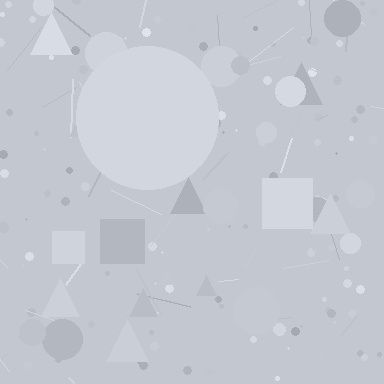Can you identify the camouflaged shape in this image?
The camouflaged shape is a circle.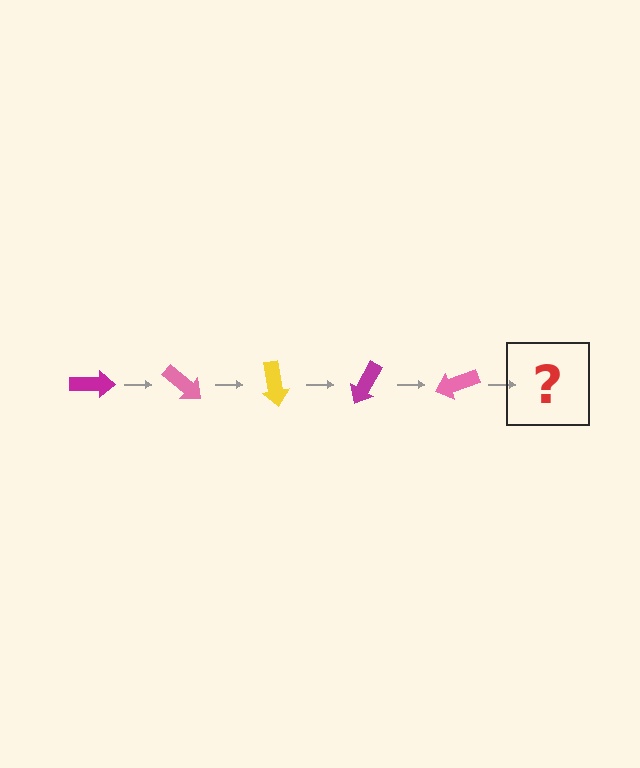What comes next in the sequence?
The next element should be a yellow arrow, rotated 200 degrees from the start.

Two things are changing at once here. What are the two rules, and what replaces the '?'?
The two rules are that it rotates 40 degrees each step and the color cycles through magenta, pink, and yellow. The '?' should be a yellow arrow, rotated 200 degrees from the start.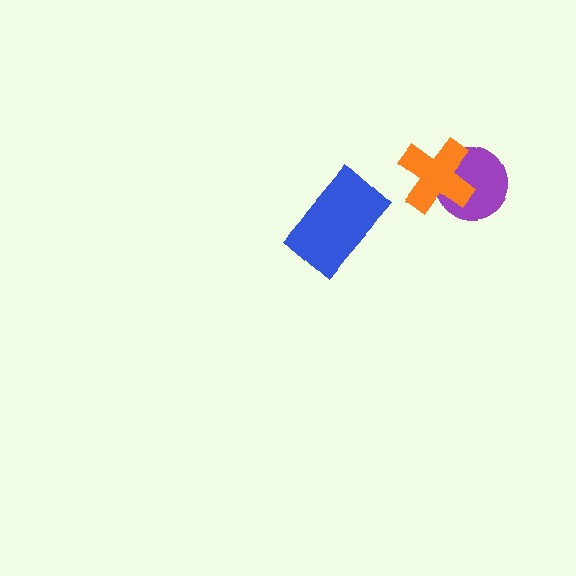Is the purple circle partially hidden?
Yes, it is partially covered by another shape.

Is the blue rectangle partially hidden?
No, no other shape covers it.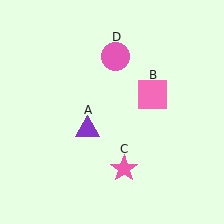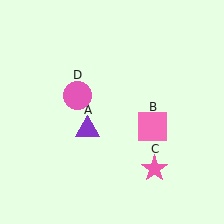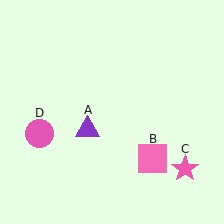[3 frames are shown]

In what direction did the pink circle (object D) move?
The pink circle (object D) moved down and to the left.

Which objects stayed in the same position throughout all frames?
Purple triangle (object A) remained stationary.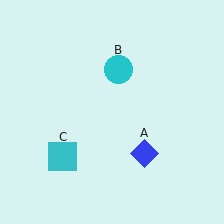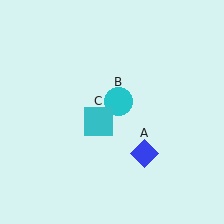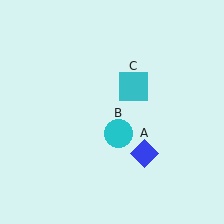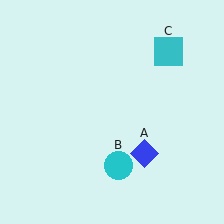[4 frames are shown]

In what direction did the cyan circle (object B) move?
The cyan circle (object B) moved down.